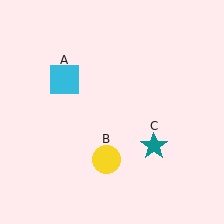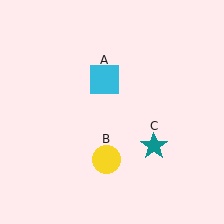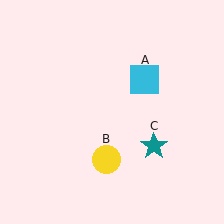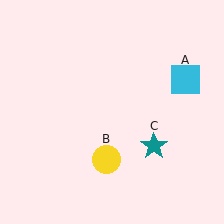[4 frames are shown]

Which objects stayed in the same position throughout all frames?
Yellow circle (object B) and teal star (object C) remained stationary.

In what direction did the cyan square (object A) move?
The cyan square (object A) moved right.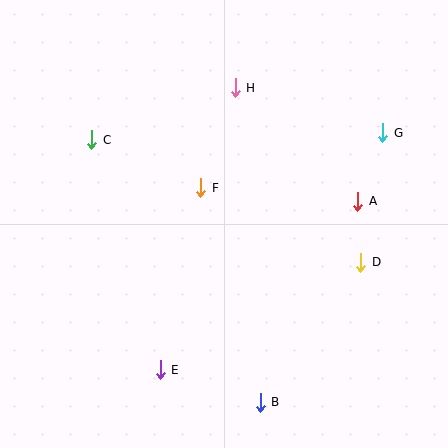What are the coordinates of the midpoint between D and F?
The midpoint between D and F is at (281, 225).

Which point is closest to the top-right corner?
Point G is closest to the top-right corner.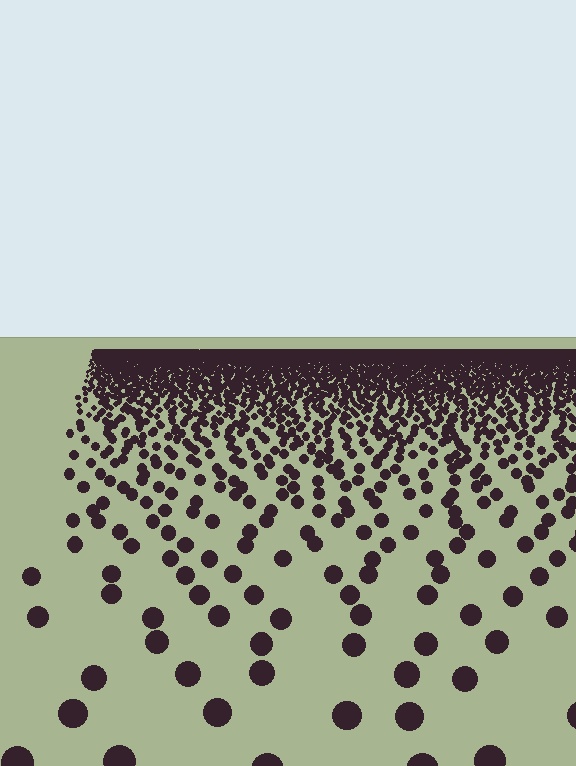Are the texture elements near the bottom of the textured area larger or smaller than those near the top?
Larger. Near the bottom, elements are closer to the viewer and appear at a bigger on-screen size.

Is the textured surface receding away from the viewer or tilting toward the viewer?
The surface is receding away from the viewer. Texture elements get smaller and denser toward the top.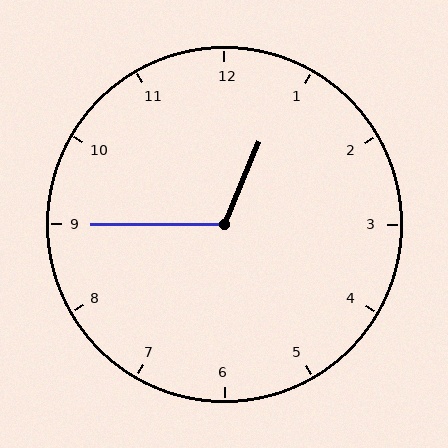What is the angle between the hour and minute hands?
Approximately 112 degrees.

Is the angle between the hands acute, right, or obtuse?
It is obtuse.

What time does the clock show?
12:45.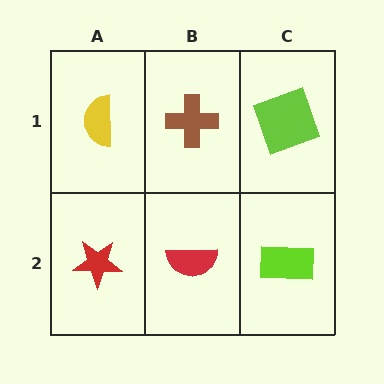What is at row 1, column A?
A yellow semicircle.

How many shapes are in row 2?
3 shapes.